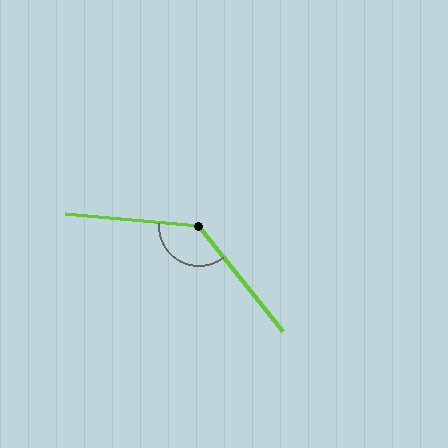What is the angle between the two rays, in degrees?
Approximately 133 degrees.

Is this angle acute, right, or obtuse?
It is obtuse.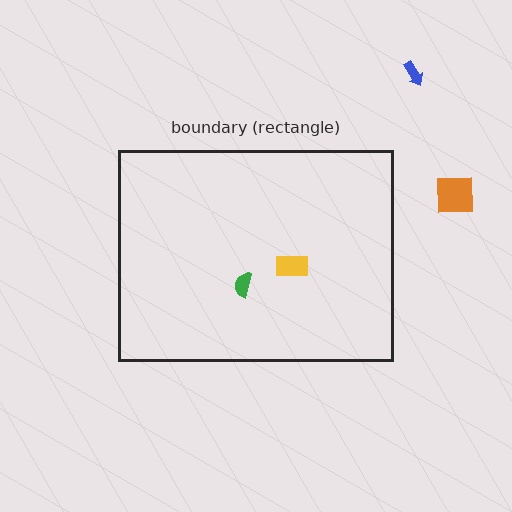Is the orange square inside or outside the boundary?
Outside.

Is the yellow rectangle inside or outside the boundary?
Inside.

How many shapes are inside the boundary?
2 inside, 2 outside.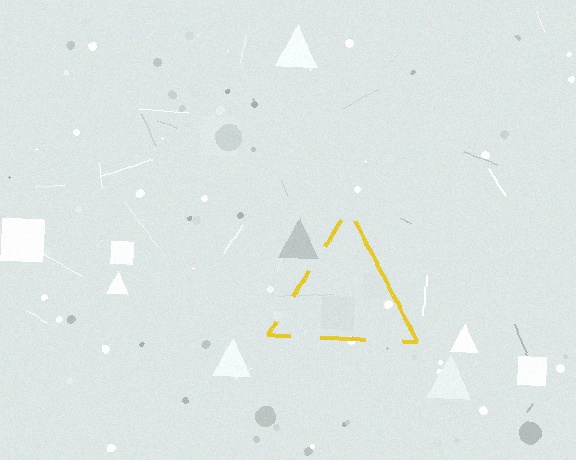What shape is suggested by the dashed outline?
The dashed outline suggests a triangle.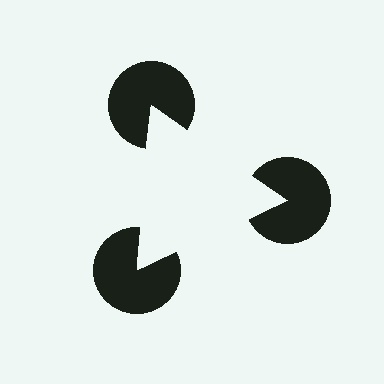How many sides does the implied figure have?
3 sides.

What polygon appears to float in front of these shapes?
An illusory triangle — its edges are inferred from the aligned wedge cuts in the pac-man discs, not physically drawn.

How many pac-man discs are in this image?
There are 3 — one at each vertex of the illusory triangle.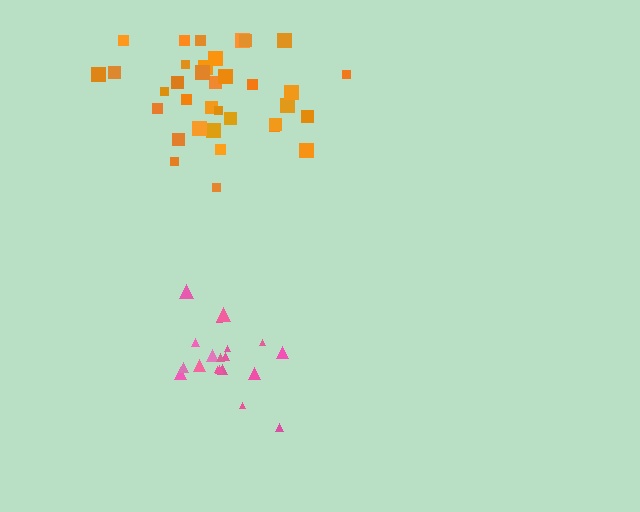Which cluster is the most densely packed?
Pink.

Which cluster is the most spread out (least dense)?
Orange.